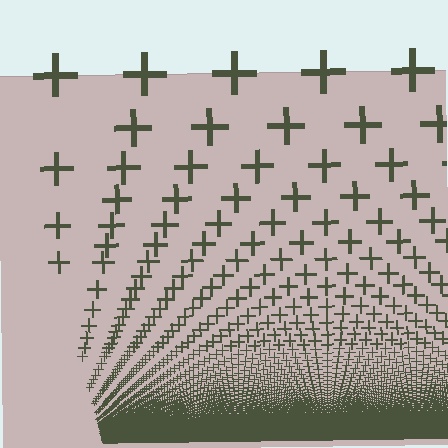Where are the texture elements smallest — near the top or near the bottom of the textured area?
Near the bottom.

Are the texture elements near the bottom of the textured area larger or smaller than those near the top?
Smaller. The gradient is inverted — elements near the bottom are smaller and denser.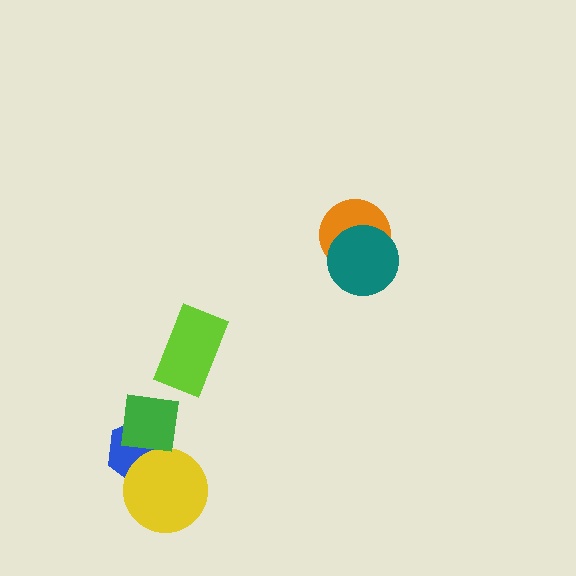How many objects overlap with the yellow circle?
1 object overlaps with the yellow circle.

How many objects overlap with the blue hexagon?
2 objects overlap with the blue hexagon.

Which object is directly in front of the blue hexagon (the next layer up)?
The yellow circle is directly in front of the blue hexagon.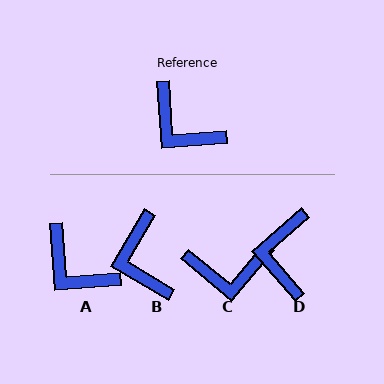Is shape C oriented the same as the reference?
No, it is off by about 46 degrees.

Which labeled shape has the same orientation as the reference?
A.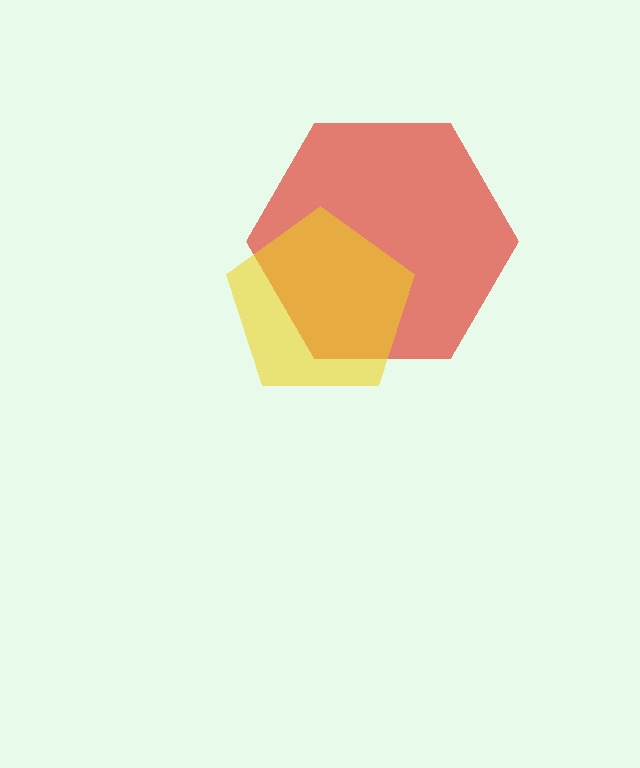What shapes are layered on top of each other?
The layered shapes are: a red hexagon, a yellow pentagon.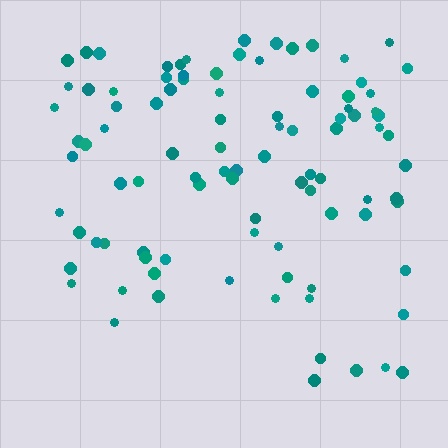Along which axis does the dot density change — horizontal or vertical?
Vertical.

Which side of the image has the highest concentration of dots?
The top.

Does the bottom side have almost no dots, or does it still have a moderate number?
Still a moderate number, just noticeably fewer than the top.